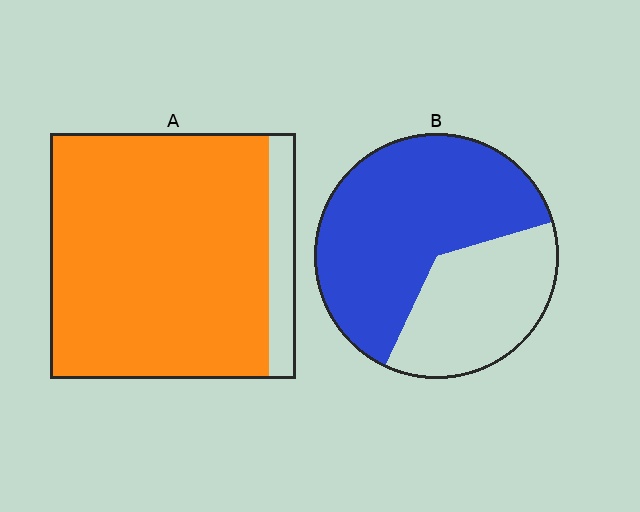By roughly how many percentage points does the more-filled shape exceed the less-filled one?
By roughly 25 percentage points (A over B).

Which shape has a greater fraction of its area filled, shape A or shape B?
Shape A.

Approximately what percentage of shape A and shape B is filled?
A is approximately 90% and B is approximately 65%.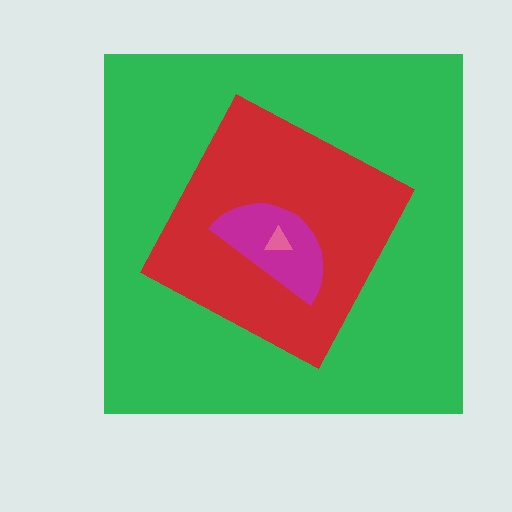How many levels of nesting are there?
4.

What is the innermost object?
The pink triangle.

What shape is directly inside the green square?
The red diamond.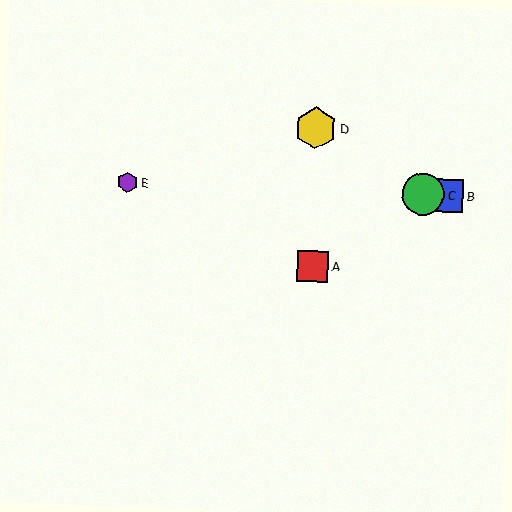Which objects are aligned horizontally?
Objects B, C, E are aligned horizontally.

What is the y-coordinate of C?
Object C is at y≈194.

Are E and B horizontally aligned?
Yes, both are at y≈182.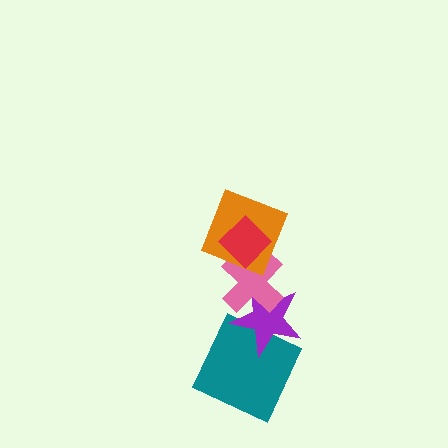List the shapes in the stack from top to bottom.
From top to bottom: the red diamond, the orange square, the pink cross, the purple star, the teal square.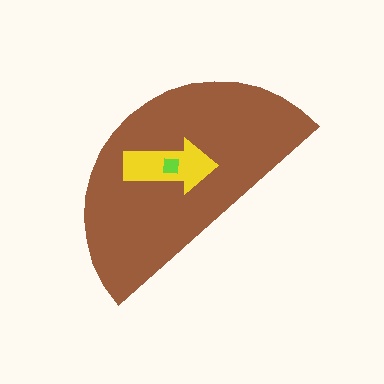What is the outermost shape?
The brown semicircle.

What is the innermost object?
The lime square.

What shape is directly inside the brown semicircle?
The yellow arrow.